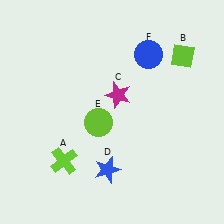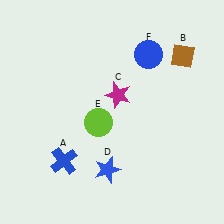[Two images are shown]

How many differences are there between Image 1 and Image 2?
There are 2 differences between the two images.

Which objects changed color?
A changed from lime to blue. B changed from lime to brown.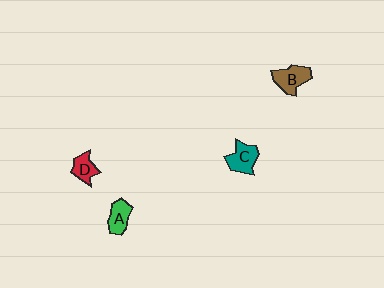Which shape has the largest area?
Shape B (brown).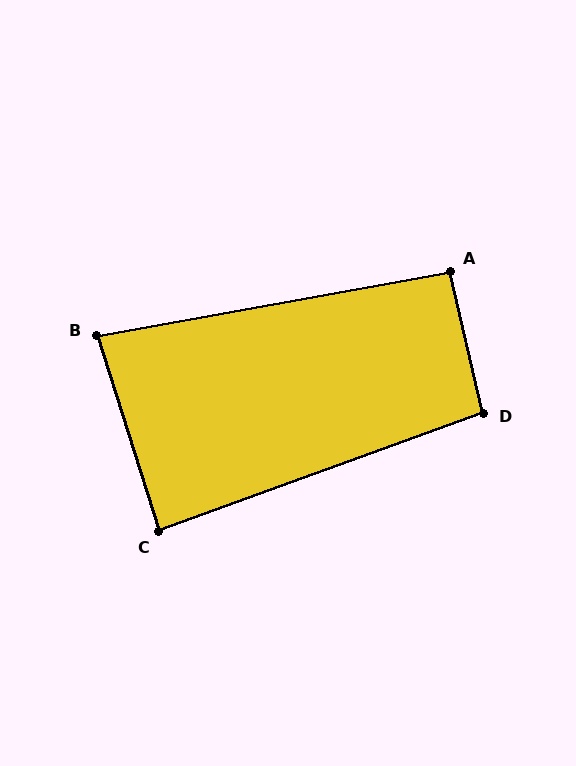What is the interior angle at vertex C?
Approximately 88 degrees (approximately right).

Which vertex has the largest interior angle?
D, at approximately 97 degrees.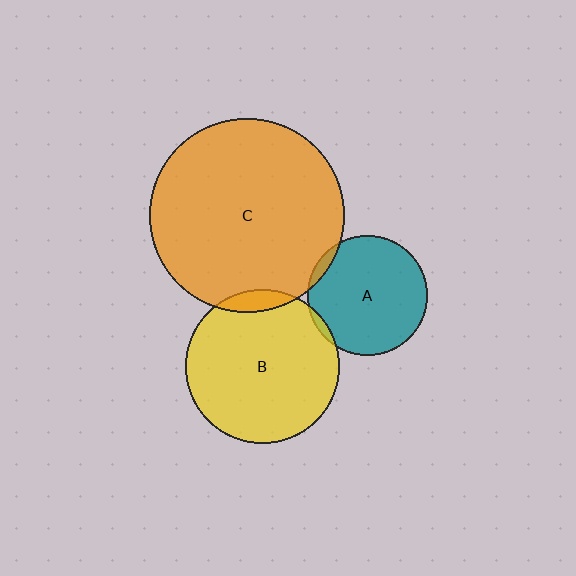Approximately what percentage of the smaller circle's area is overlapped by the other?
Approximately 5%.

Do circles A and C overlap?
Yes.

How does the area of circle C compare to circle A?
Approximately 2.6 times.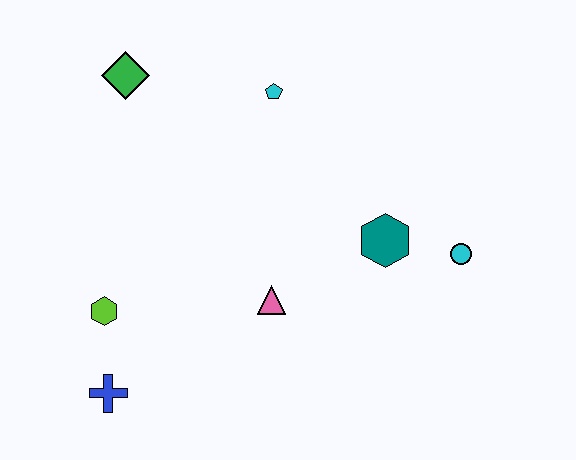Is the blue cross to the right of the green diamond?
No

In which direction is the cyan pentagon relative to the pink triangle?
The cyan pentagon is above the pink triangle.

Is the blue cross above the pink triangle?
No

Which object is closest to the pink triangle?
The teal hexagon is closest to the pink triangle.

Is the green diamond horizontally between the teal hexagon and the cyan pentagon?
No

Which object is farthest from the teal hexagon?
The blue cross is farthest from the teal hexagon.